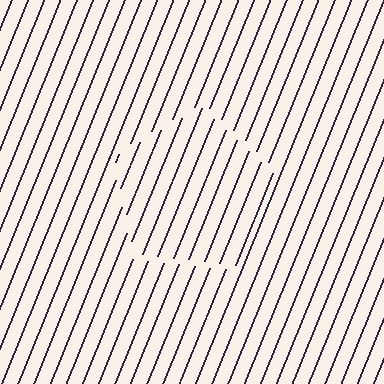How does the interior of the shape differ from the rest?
The interior of the shape contains the same grating, shifted by half a period — the contour is defined by the phase discontinuity where line-ends from the inner and outer gratings abut.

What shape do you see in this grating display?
An illusory pentagon. The interior of the shape contains the same grating, shifted by half a period — the contour is defined by the phase discontinuity where line-ends from the inner and outer gratings abut.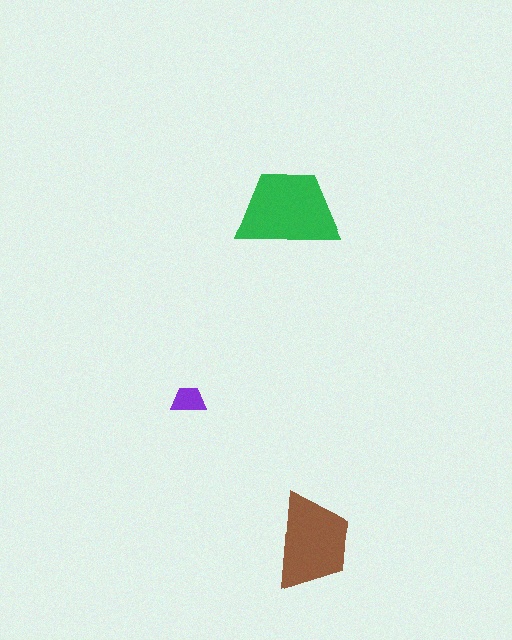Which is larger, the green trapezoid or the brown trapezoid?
The green one.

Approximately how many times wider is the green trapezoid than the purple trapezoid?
About 3 times wider.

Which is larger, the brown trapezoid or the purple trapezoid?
The brown one.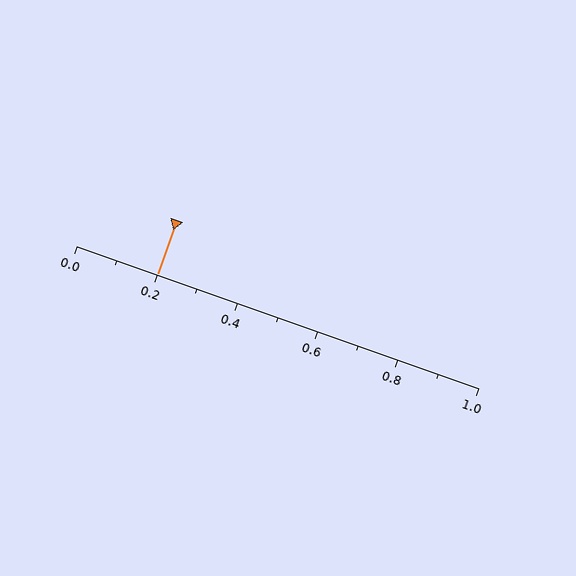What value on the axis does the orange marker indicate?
The marker indicates approximately 0.2.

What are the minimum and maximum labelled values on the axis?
The axis runs from 0.0 to 1.0.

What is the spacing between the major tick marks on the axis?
The major ticks are spaced 0.2 apart.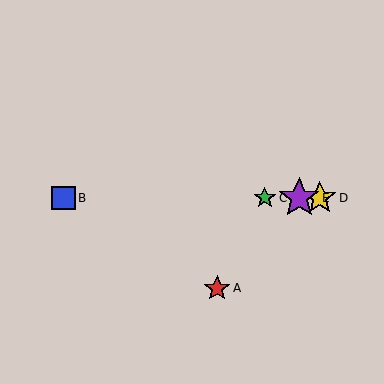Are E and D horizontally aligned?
Yes, both are at y≈198.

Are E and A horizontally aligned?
No, E is at y≈198 and A is at y≈288.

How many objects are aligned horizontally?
4 objects (B, C, D, E) are aligned horizontally.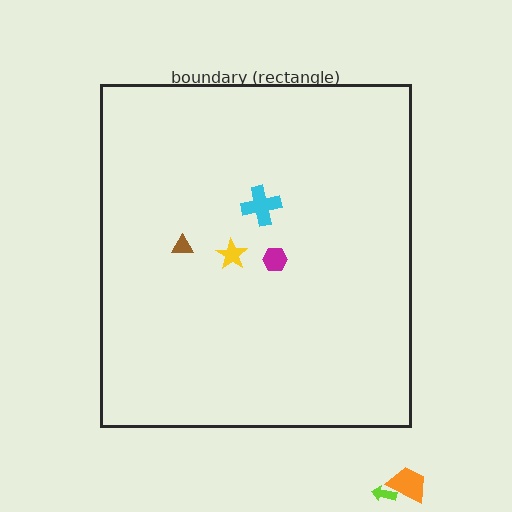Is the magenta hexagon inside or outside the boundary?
Inside.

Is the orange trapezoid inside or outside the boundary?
Outside.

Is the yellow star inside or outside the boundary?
Inside.